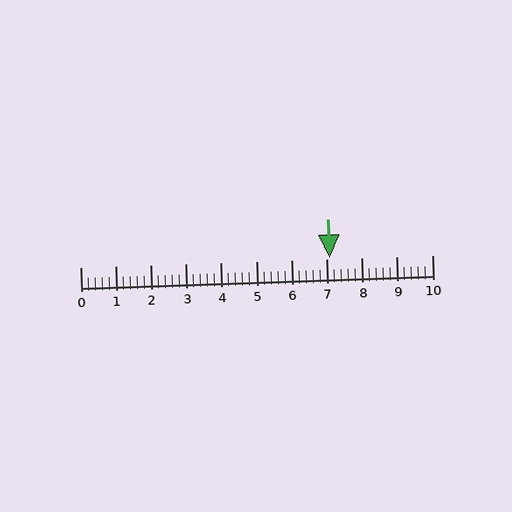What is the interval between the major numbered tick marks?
The major tick marks are spaced 1 units apart.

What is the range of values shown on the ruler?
The ruler shows values from 0 to 10.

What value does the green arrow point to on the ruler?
The green arrow points to approximately 7.1.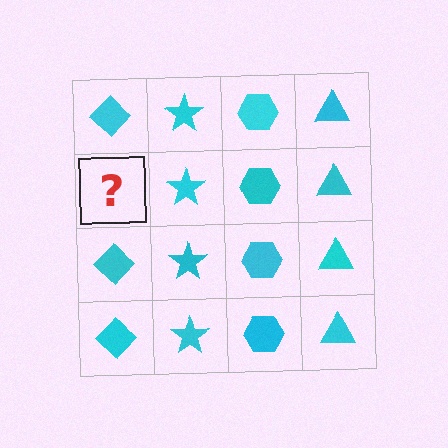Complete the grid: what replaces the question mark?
The question mark should be replaced with a cyan diamond.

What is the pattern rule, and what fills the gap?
The rule is that each column has a consistent shape. The gap should be filled with a cyan diamond.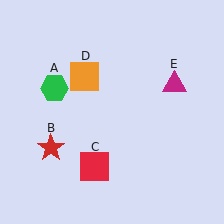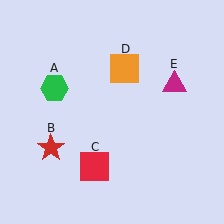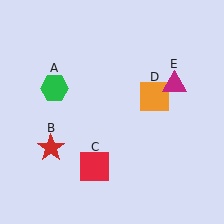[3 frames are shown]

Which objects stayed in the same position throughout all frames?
Green hexagon (object A) and red star (object B) and red square (object C) and magenta triangle (object E) remained stationary.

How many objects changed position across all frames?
1 object changed position: orange square (object D).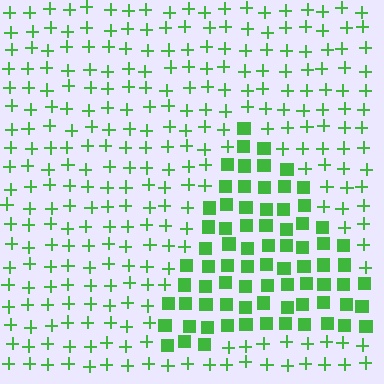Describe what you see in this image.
The image is filled with small green elements arranged in a uniform grid. A triangle-shaped region contains squares, while the surrounding area contains plus signs. The boundary is defined purely by the change in element shape.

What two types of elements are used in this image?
The image uses squares inside the triangle region and plus signs outside it.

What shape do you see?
I see a triangle.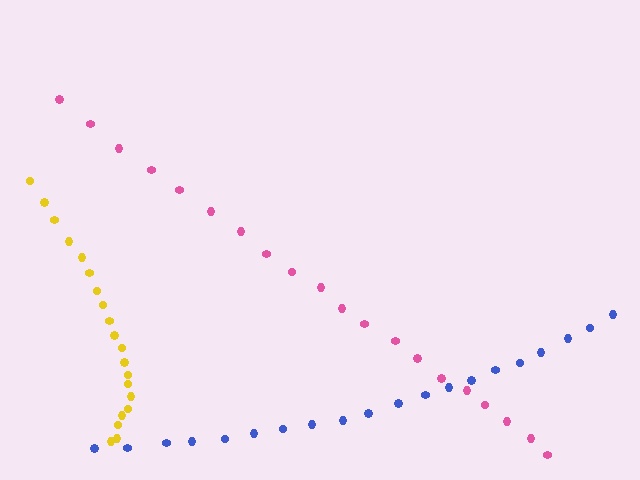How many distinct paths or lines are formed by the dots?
There are 3 distinct paths.